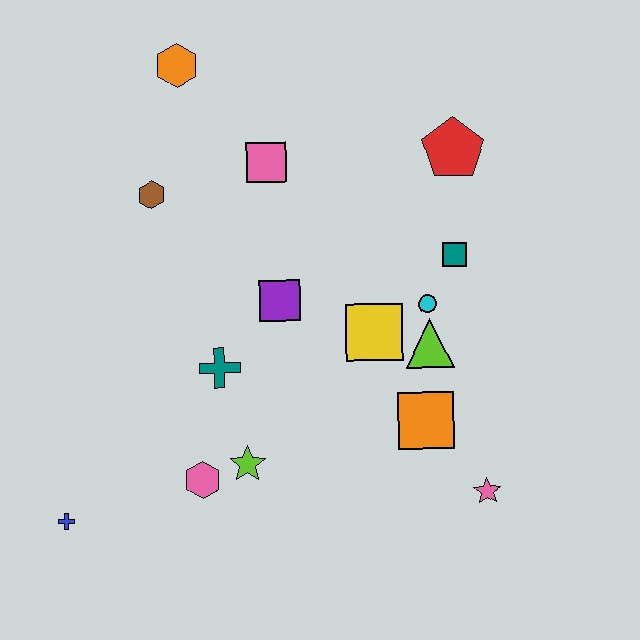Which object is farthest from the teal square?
The blue cross is farthest from the teal square.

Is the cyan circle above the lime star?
Yes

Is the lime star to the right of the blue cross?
Yes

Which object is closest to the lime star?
The pink hexagon is closest to the lime star.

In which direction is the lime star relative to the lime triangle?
The lime star is to the left of the lime triangle.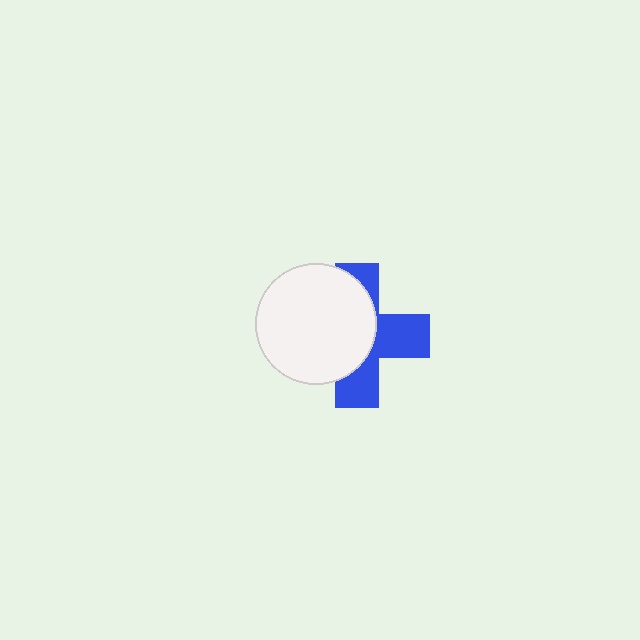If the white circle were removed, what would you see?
You would see the complete blue cross.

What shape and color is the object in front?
The object in front is a white circle.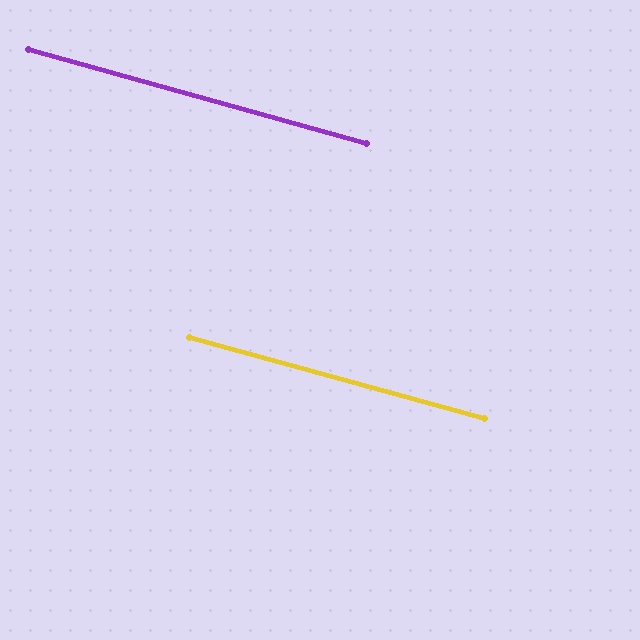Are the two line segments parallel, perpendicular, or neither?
Parallel — their directions differ by only 0.3°.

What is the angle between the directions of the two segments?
Approximately 0 degrees.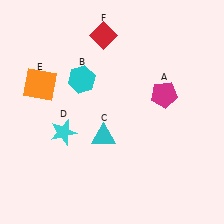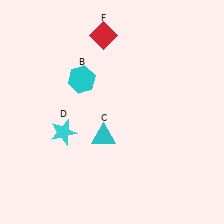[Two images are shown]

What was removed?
The magenta pentagon (A), the orange square (E) were removed in Image 2.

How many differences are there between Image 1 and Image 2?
There are 2 differences between the two images.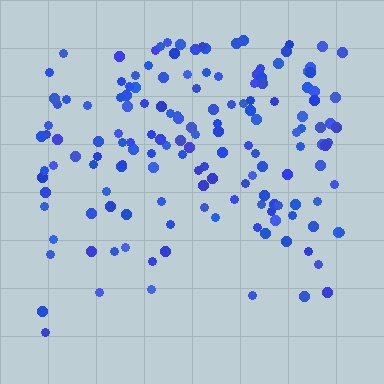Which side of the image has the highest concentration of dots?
The top.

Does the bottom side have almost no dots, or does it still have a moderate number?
Still a moderate number, just noticeably fewer than the top.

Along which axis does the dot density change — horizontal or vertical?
Vertical.